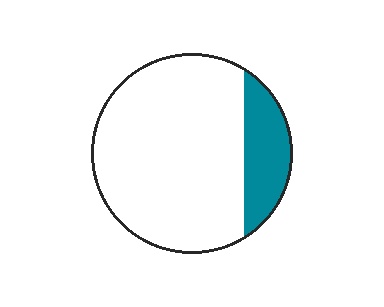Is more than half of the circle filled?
No.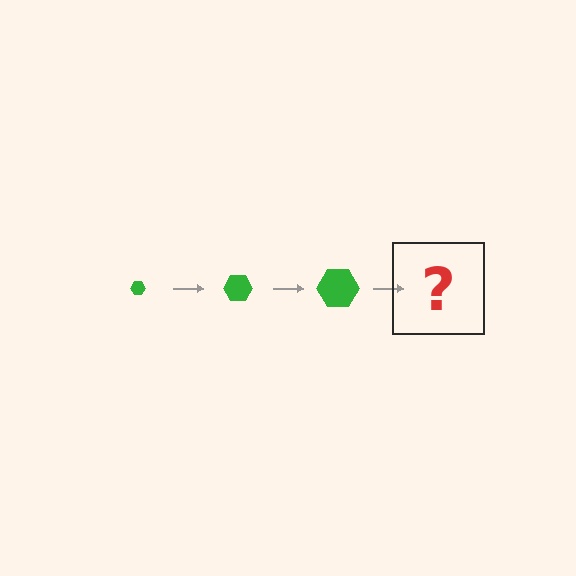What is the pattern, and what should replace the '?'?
The pattern is that the hexagon gets progressively larger each step. The '?' should be a green hexagon, larger than the previous one.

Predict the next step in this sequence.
The next step is a green hexagon, larger than the previous one.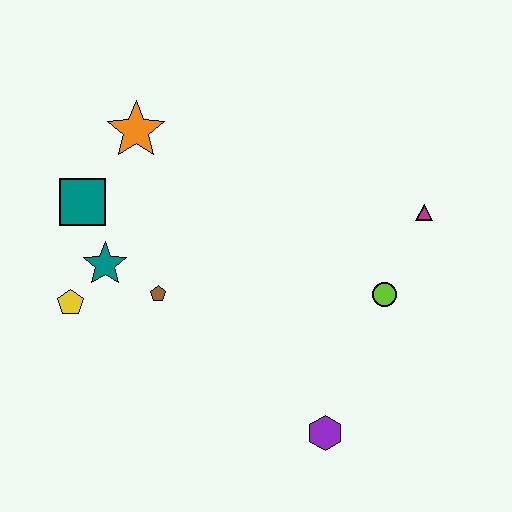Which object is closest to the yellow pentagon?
The teal star is closest to the yellow pentagon.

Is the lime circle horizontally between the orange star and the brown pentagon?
No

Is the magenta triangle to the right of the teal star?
Yes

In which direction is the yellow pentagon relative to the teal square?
The yellow pentagon is below the teal square.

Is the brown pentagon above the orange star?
No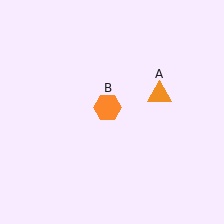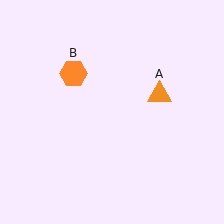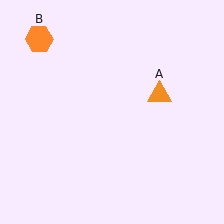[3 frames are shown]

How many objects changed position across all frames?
1 object changed position: orange hexagon (object B).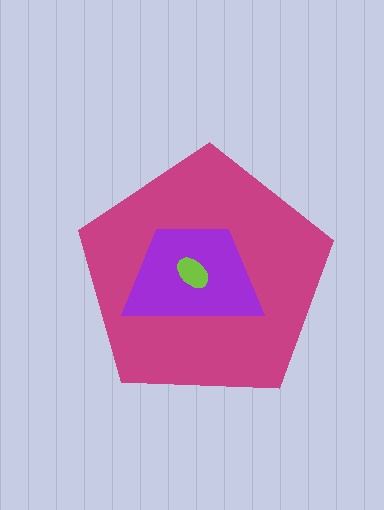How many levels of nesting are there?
3.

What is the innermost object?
The lime ellipse.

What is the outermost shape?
The magenta pentagon.